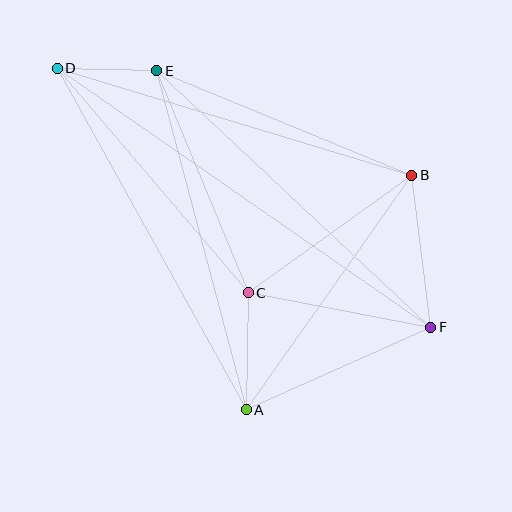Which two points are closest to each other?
Points D and E are closest to each other.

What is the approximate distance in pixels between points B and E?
The distance between B and E is approximately 275 pixels.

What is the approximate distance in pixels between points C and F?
The distance between C and F is approximately 186 pixels.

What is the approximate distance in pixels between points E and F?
The distance between E and F is approximately 375 pixels.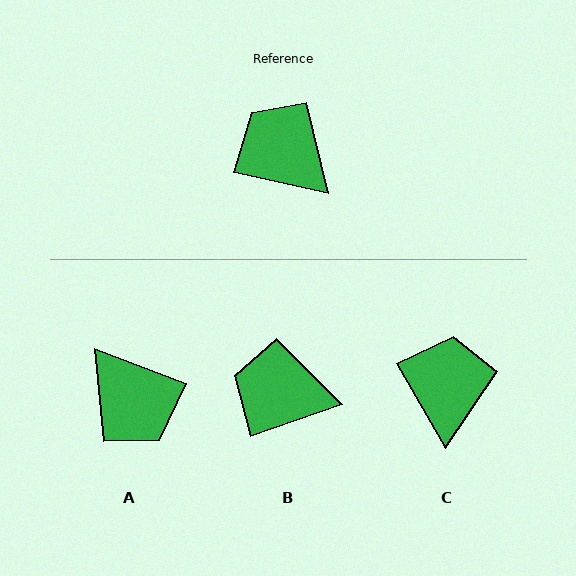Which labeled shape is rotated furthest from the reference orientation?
A, about 172 degrees away.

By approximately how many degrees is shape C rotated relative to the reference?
Approximately 48 degrees clockwise.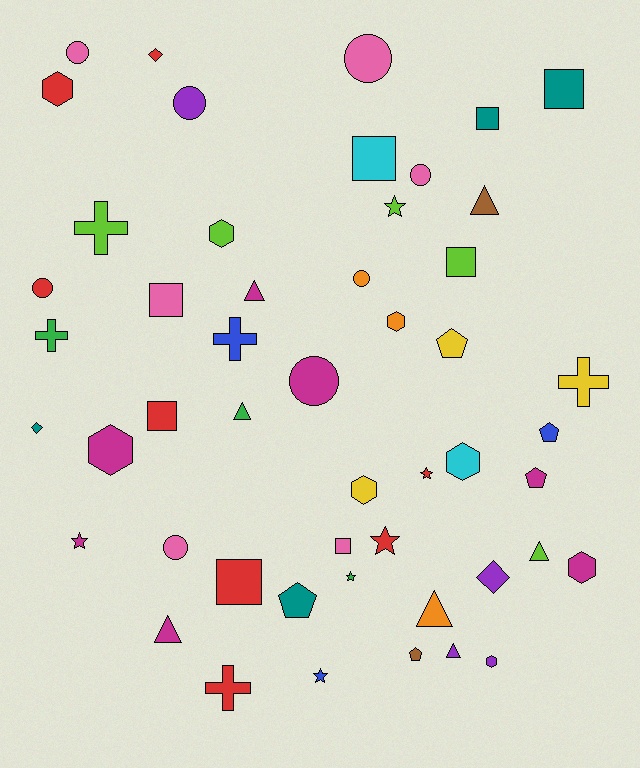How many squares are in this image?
There are 8 squares.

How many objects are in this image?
There are 50 objects.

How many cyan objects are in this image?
There are 2 cyan objects.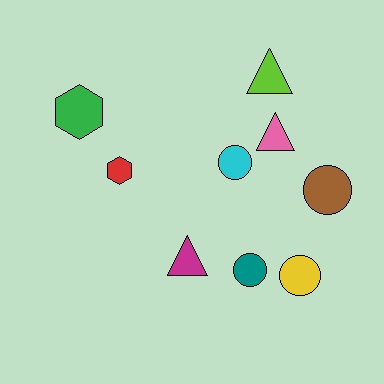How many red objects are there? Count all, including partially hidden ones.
There is 1 red object.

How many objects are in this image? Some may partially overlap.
There are 9 objects.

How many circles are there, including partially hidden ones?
There are 4 circles.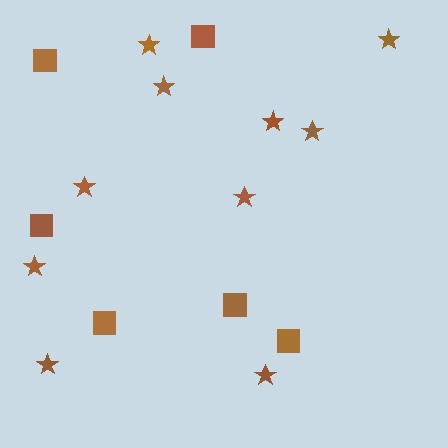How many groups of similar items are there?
There are 2 groups: one group of stars (10) and one group of squares (6).